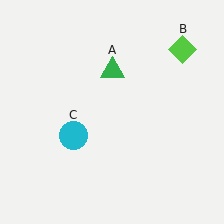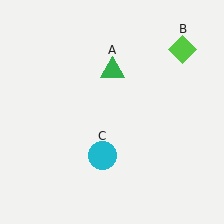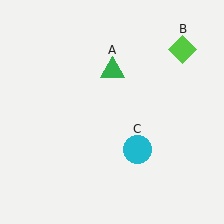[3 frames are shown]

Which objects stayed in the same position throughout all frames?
Green triangle (object A) and lime diamond (object B) remained stationary.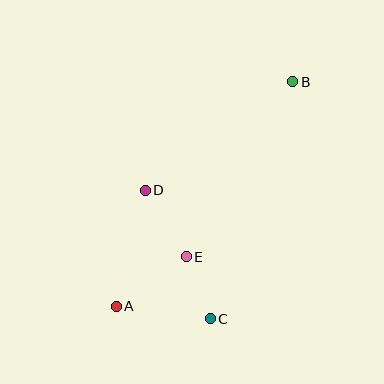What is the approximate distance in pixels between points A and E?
The distance between A and E is approximately 86 pixels.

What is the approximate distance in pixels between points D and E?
The distance between D and E is approximately 78 pixels.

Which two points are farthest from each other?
Points A and B are farthest from each other.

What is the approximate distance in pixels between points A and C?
The distance between A and C is approximately 95 pixels.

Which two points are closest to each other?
Points C and E are closest to each other.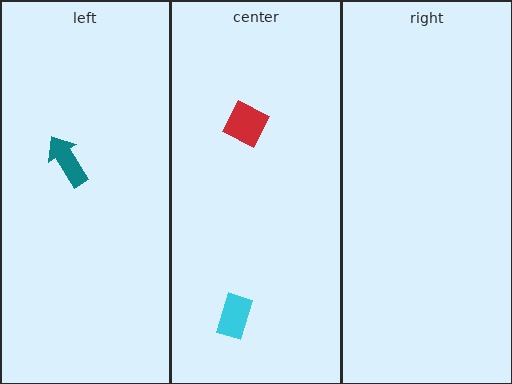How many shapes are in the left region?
1.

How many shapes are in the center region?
2.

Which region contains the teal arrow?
The left region.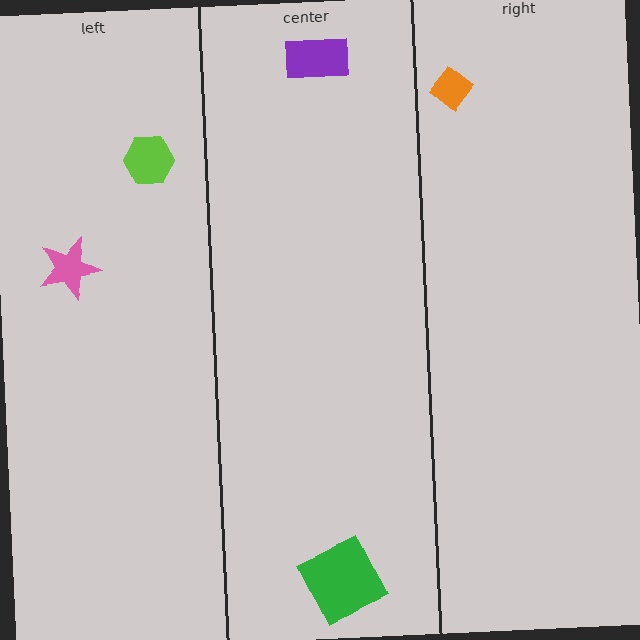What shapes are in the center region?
The green square, the purple rectangle.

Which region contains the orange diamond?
The right region.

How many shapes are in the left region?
2.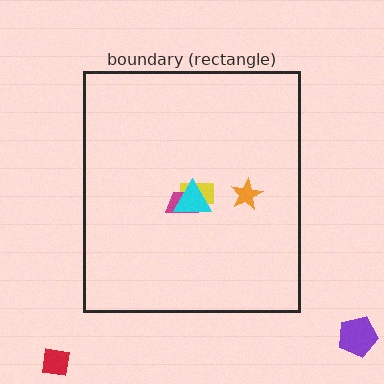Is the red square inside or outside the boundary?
Outside.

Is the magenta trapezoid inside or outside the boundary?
Inside.